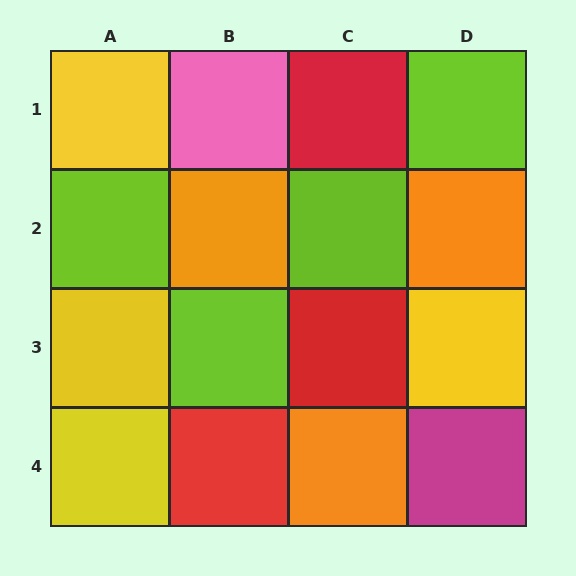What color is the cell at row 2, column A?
Lime.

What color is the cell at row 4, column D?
Magenta.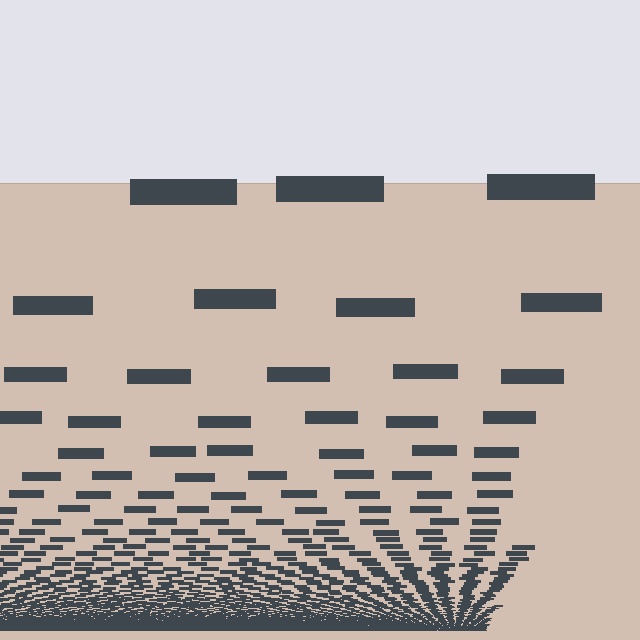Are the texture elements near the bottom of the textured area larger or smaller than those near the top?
Smaller. The gradient is inverted — elements near the bottom are smaller and denser.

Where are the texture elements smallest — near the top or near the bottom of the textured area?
Near the bottom.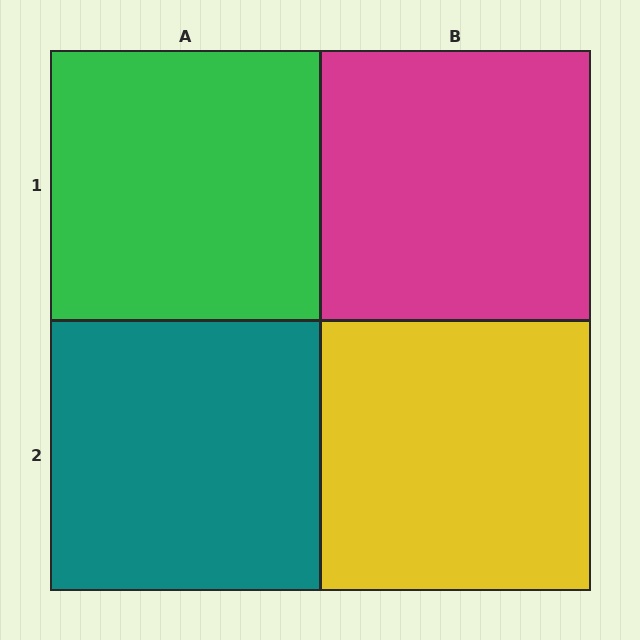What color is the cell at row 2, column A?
Teal.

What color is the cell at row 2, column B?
Yellow.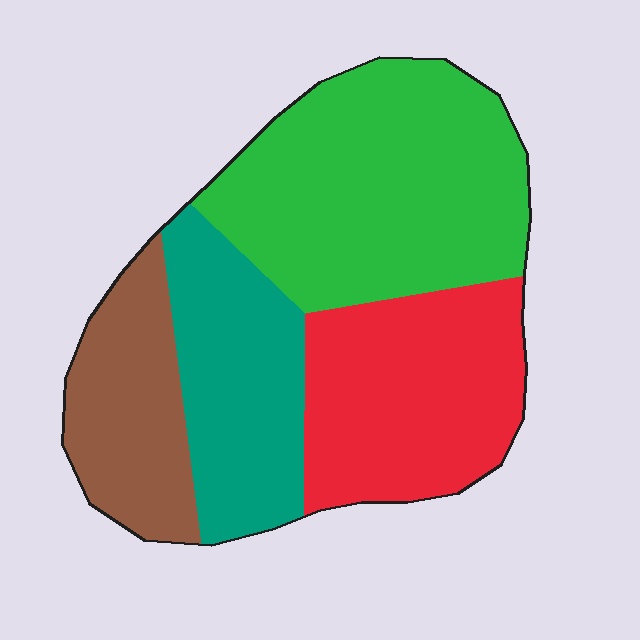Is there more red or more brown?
Red.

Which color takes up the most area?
Green, at roughly 35%.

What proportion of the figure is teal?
Teal covers roughly 20% of the figure.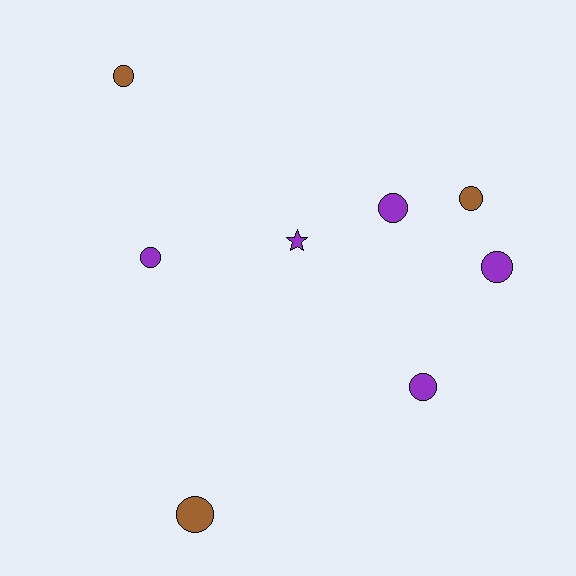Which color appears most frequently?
Purple, with 5 objects.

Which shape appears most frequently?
Circle, with 7 objects.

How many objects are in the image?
There are 8 objects.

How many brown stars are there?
There are no brown stars.